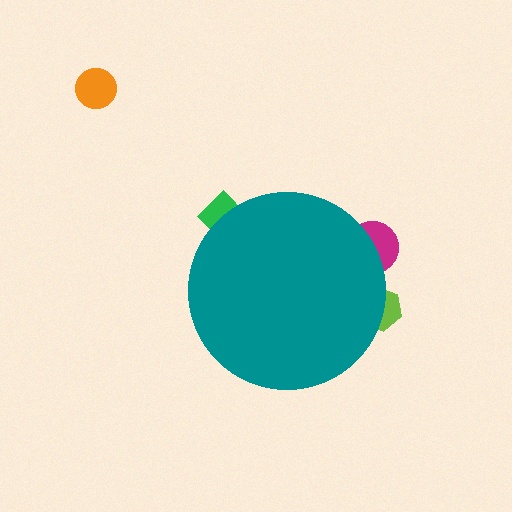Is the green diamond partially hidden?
Yes, the green diamond is partially hidden behind the teal circle.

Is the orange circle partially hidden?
No, the orange circle is fully visible.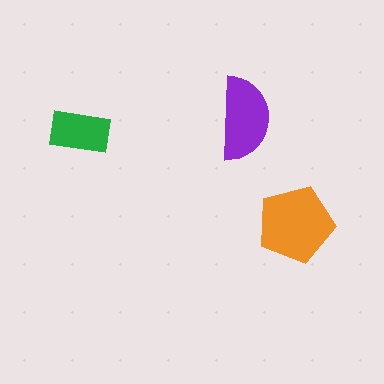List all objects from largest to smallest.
The orange pentagon, the purple semicircle, the green rectangle.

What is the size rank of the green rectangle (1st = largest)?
3rd.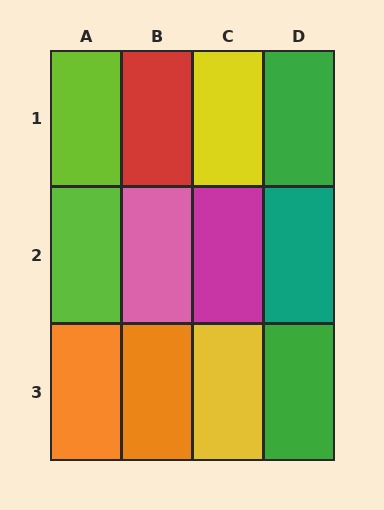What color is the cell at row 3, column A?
Orange.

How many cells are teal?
1 cell is teal.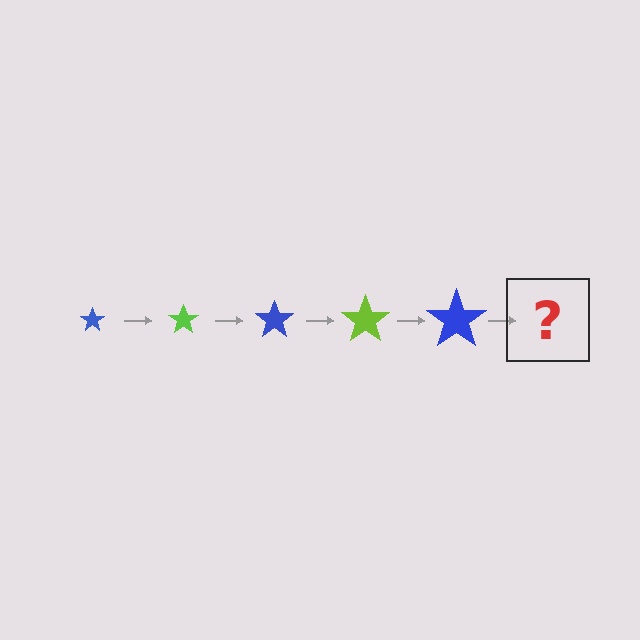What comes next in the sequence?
The next element should be a lime star, larger than the previous one.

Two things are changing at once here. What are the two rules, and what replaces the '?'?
The two rules are that the star grows larger each step and the color cycles through blue and lime. The '?' should be a lime star, larger than the previous one.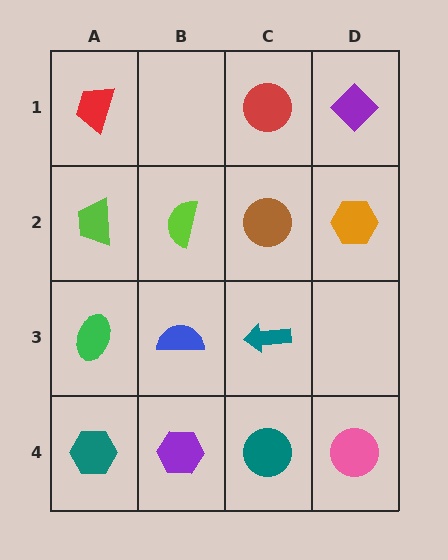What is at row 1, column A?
A red trapezoid.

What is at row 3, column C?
A teal arrow.